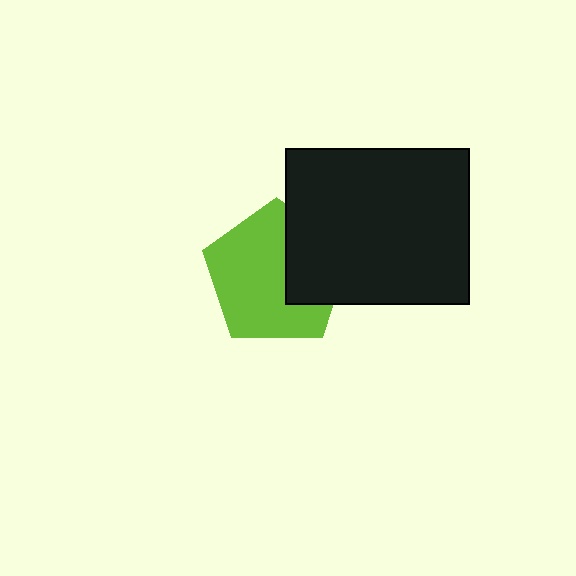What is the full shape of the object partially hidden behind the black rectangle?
The partially hidden object is a lime pentagon.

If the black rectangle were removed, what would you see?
You would see the complete lime pentagon.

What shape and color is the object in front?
The object in front is a black rectangle.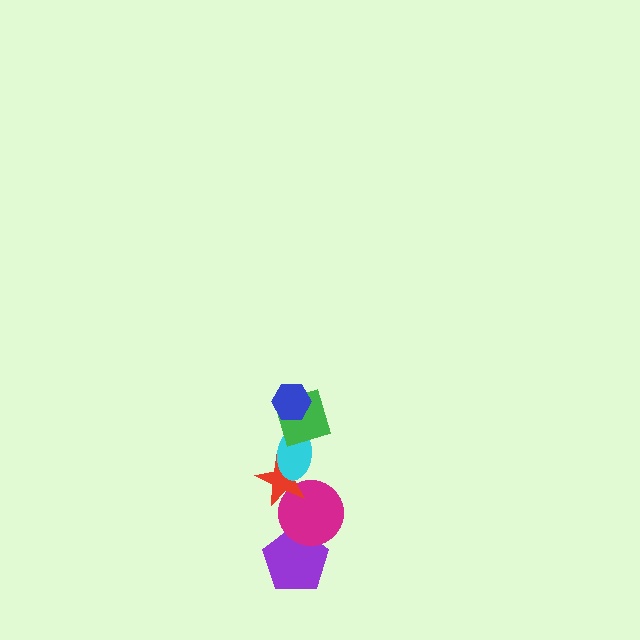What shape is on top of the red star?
The cyan ellipse is on top of the red star.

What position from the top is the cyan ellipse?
The cyan ellipse is 3rd from the top.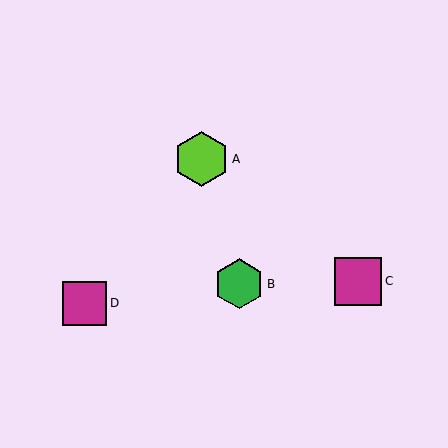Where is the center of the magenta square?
The center of the magenta square is at (358, 281).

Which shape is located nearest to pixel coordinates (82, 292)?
The magenta square (labeled D) at (85, 303) is nearest to that location.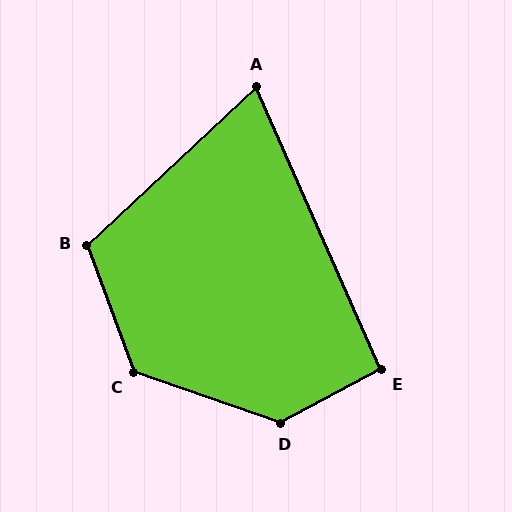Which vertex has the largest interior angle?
D, at approximately 133 degrees.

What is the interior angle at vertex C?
Approximately 129 degrees (obtuse).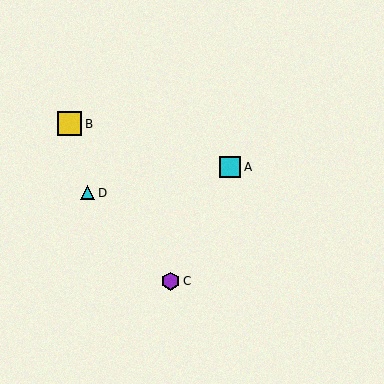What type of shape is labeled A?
Shape A is a cyan square.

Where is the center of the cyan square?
The center of the cyan square is at (230, 167).